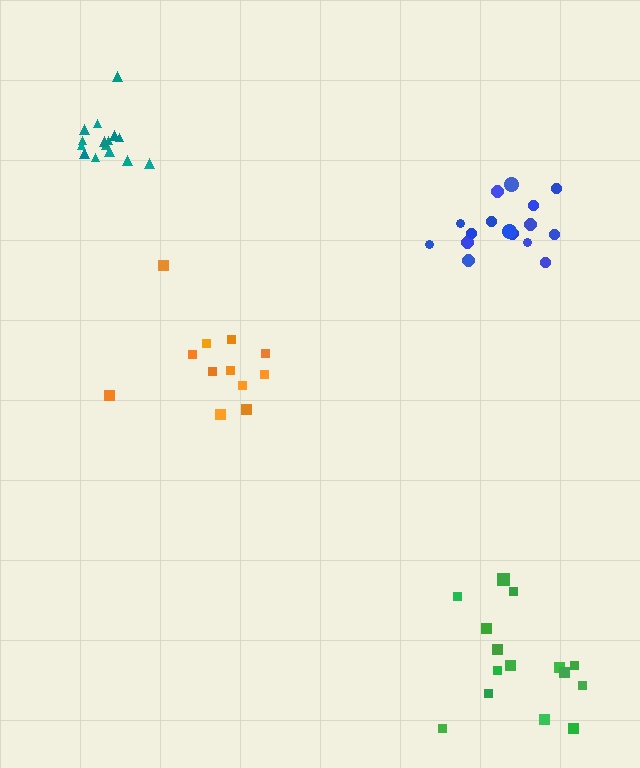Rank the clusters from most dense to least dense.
teal, blue, orange, green.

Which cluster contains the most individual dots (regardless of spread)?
Blue (16).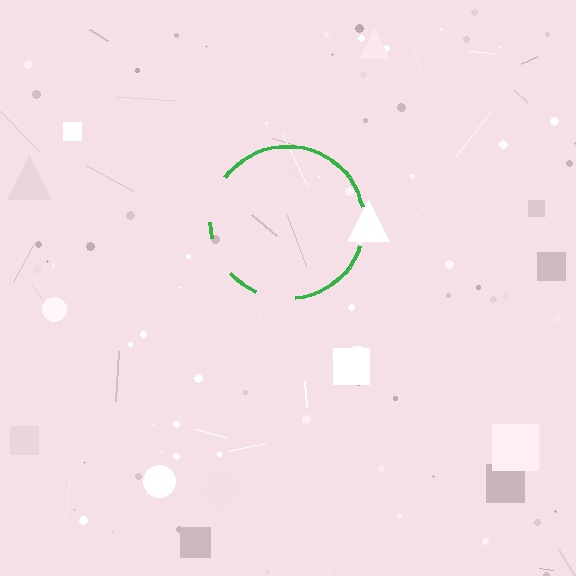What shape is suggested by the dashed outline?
The dashed outline suggests a circle.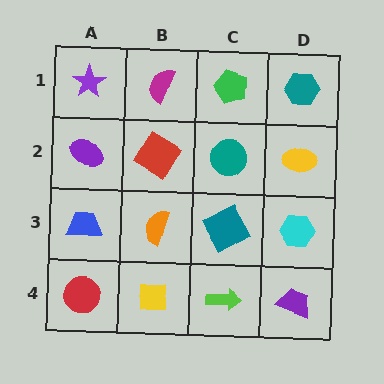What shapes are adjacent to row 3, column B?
A red diamond (row 2, column B), a yellow square (row 4, column B), a blue trapezoid (row 3, column A), a teal square (row 3, column C).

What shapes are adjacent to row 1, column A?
A purple ellipse (row 2, column A), a magenta semicircle (row 1, column B).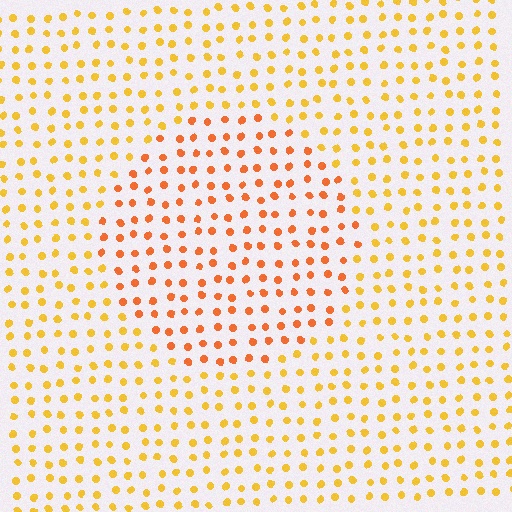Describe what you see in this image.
The image is filled with small yellow elements in a uniform arrangement. A circle-shaped region is visible where the elements are tinted to a slightly different hue, forming a subtle color boundary.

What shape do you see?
I see a circle.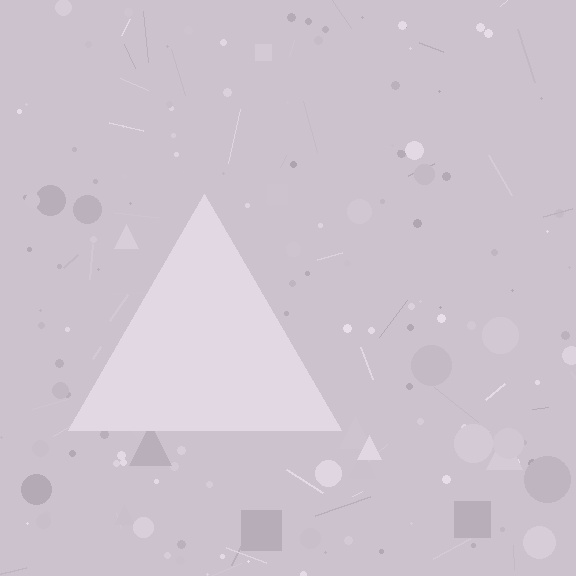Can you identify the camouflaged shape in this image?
The camouflaged shape is a triangle.